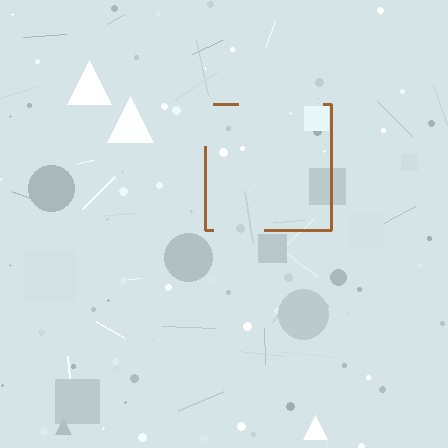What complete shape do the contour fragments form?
The contour fragments form a square.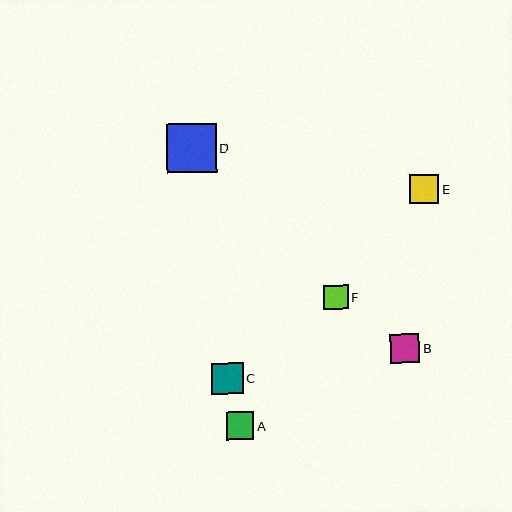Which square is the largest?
Square D is the largest with a size of approximately 50 pixels.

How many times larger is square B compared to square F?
Square B is approximately 1.2 times the size of square F.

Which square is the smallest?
Square F is the smallest with a size of approximately 25 pixels.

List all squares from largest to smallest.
From largest to smallest: D, C, B, E, A, F.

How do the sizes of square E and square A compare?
Square E and square A are approximately the same size.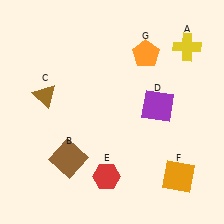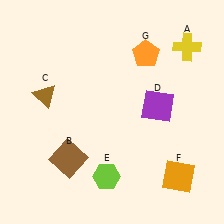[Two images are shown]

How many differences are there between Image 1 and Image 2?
There is 1 difference between the two images.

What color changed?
The hexagon (E) changed from red in Image 1 to lime in Image 2.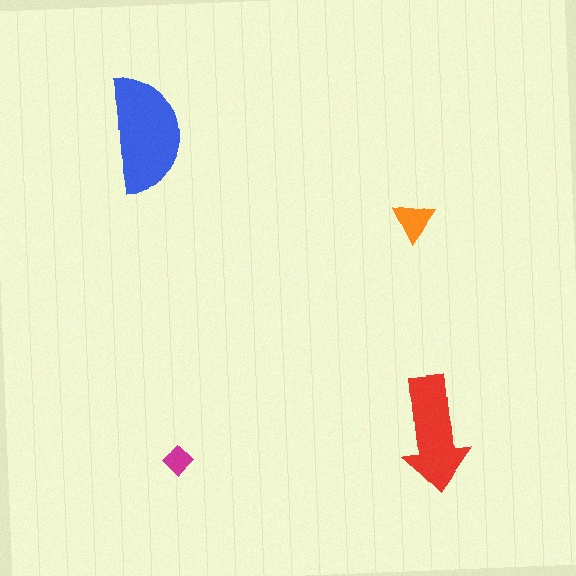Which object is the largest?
The blue semicircle.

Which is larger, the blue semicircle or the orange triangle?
The blue semicircle.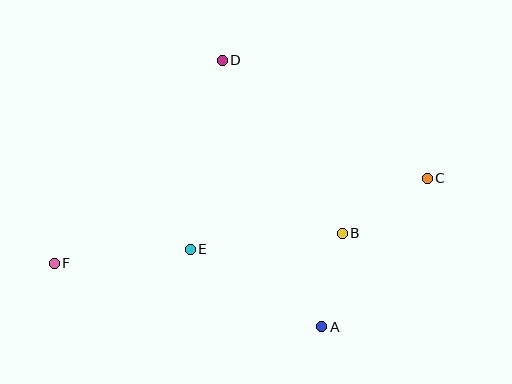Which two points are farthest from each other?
Points C and F are farthest from each other.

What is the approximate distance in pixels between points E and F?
The distance between E and F is approximately 137 pixels.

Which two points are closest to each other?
Points A and B are closest to each other.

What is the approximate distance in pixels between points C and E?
The distance between C and E is approximately 247 pixels.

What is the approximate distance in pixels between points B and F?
The distance between B and F is approximately 290 pixels.